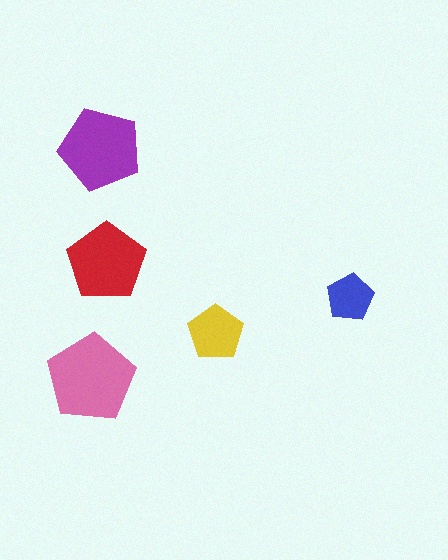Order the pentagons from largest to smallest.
the pink one, the purple one, the red one, the yellow one, the blue one.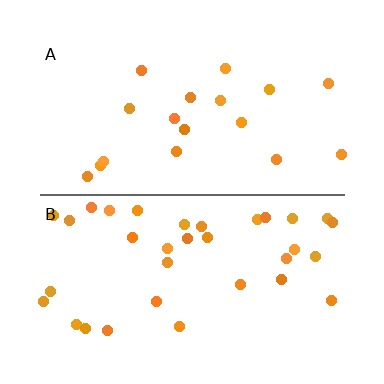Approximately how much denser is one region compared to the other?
Approximately 1.9× — region B over region A.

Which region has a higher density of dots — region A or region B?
B (the bottom).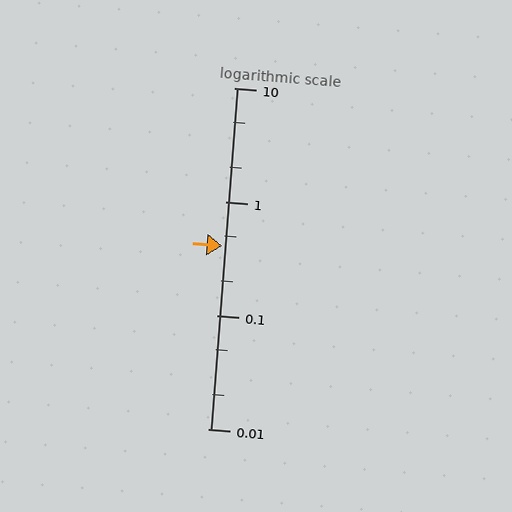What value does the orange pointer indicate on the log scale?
The pointer indicates approximately 0.41.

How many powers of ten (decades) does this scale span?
The scale spans 3 decades, from 0.01 to 10.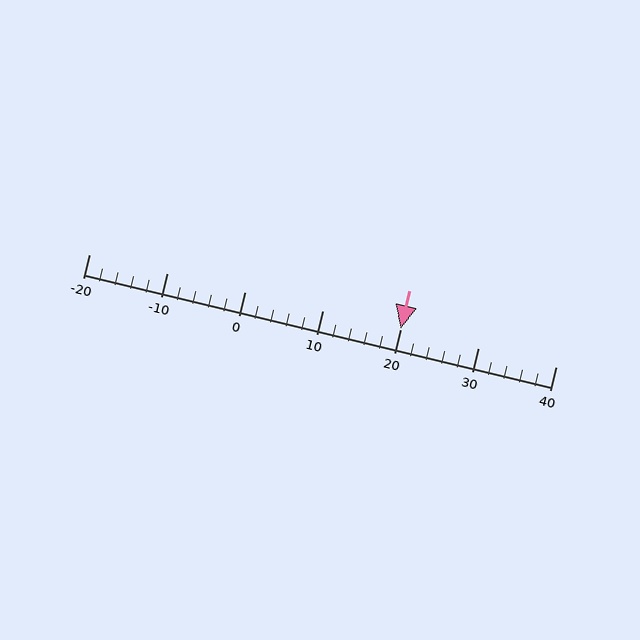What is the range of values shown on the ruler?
The ruler shows values from -20 to 40.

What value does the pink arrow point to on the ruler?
The pink arrow points to approximately 20.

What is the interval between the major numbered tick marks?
The major tick marks are spaced 10 units apart.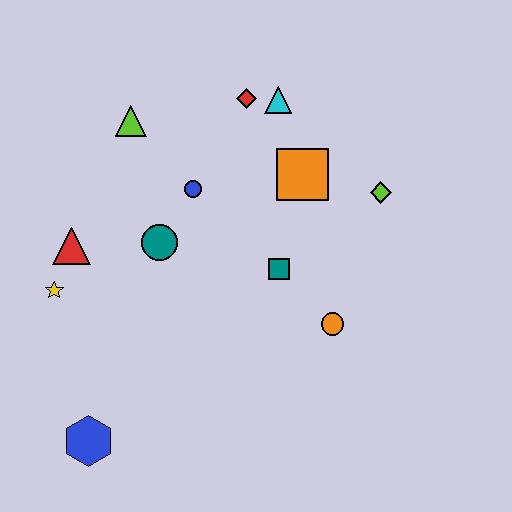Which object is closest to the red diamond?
The cyan triangle is closest to the red diamond.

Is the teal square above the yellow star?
Yes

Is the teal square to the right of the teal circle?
Yes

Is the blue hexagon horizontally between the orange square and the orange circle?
No